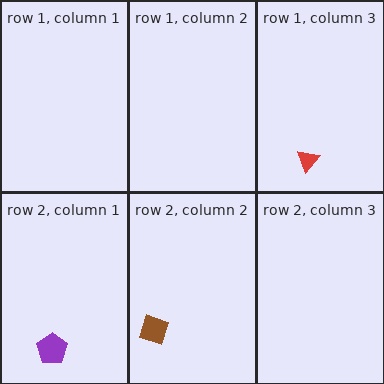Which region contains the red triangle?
The row 1, column 3 region.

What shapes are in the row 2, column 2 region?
The brown diamond.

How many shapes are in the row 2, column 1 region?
1.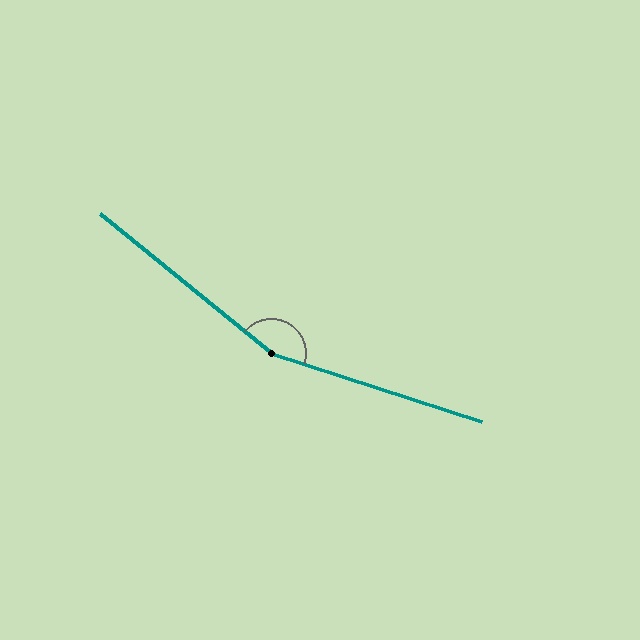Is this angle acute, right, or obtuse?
It is obtuse.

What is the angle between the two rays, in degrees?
Approximately 159 degrees.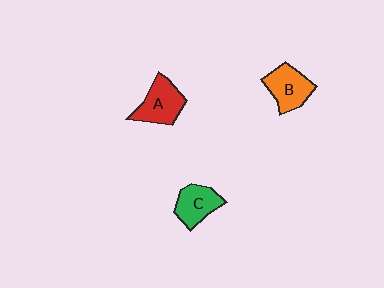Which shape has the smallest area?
Shape C (green).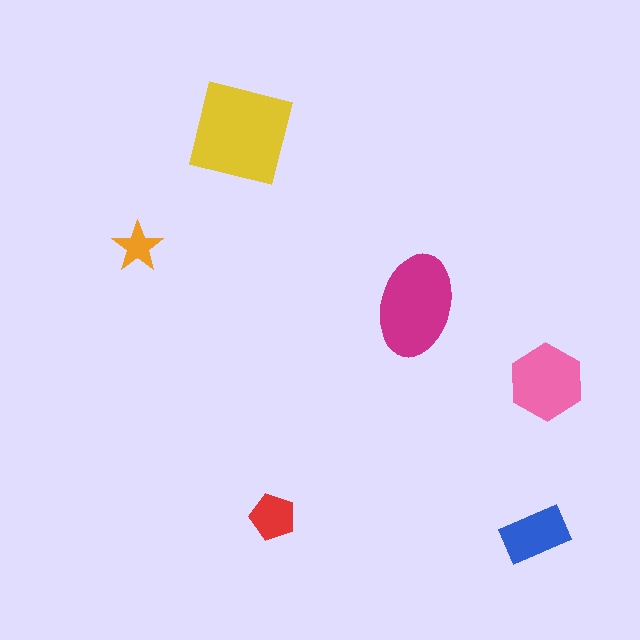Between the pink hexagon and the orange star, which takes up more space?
The pink hexagon.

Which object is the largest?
The yellow square.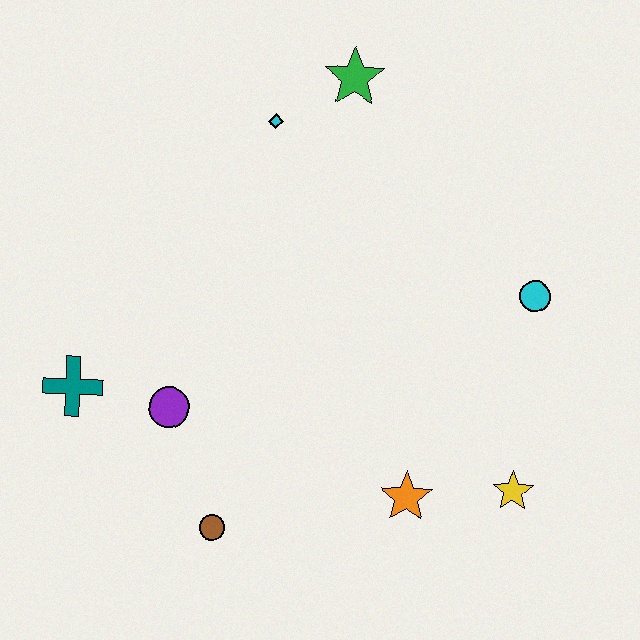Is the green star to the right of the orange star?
No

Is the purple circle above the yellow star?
Yes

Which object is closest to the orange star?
The yellow star is closest to the orange star.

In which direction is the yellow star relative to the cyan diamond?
The yellow star is below the cyan diamond.